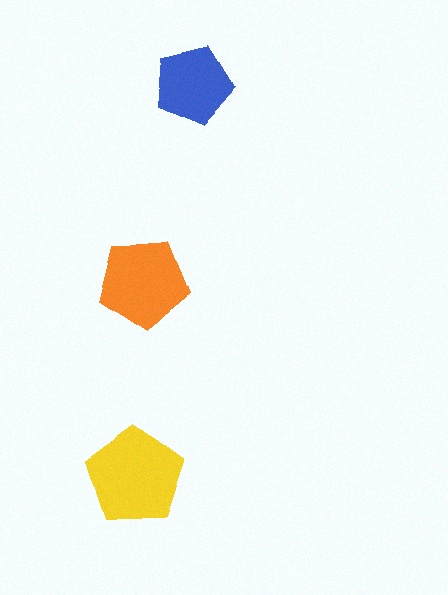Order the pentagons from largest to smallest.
the yellow one, the orange one, the blue one.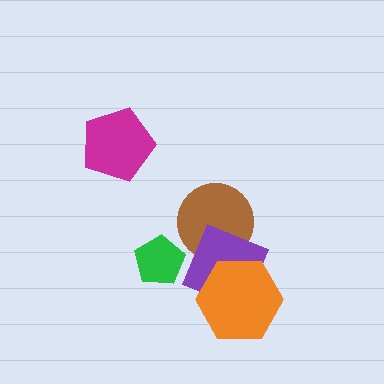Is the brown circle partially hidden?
Yes, it is partially covered by another shape.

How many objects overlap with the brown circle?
1 object overlaps with the brown circle.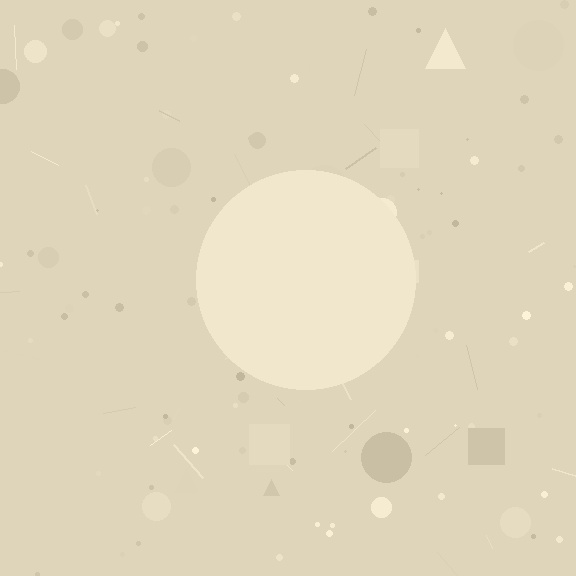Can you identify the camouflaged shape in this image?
The camouflaged shape is a circle.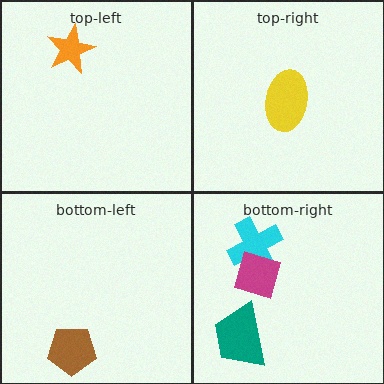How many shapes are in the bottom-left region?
1.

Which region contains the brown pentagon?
The bottom-left region.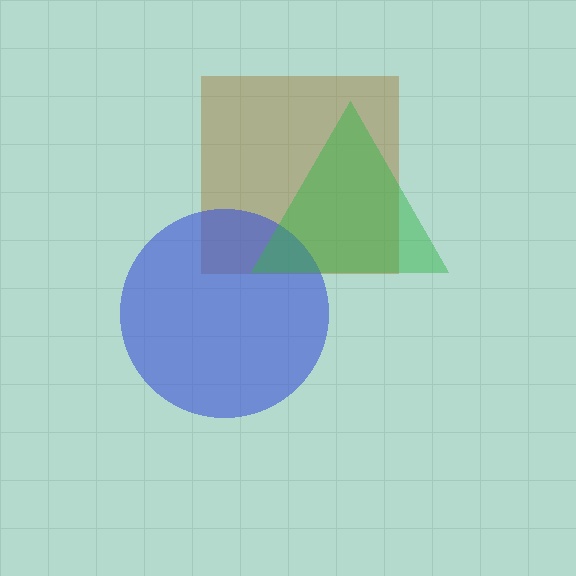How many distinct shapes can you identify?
There are 3 distinct shapes: a brown square, a blue circle, a green triangle.